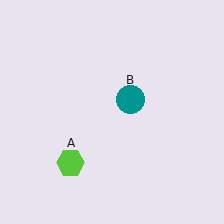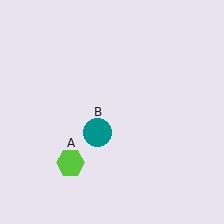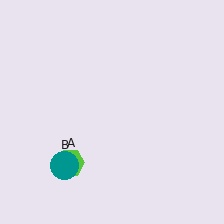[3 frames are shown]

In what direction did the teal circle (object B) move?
The teal circle (object B) moved down and to the left.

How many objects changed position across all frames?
1 object changed position: teal circle (object B).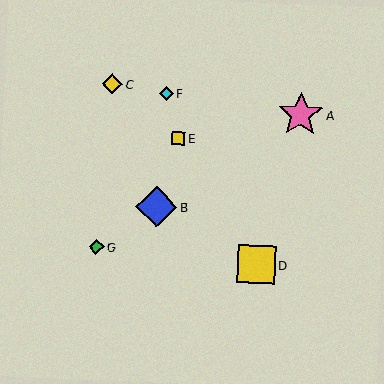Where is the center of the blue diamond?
The center of the blue diamond is at (156, 207).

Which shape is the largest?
The pink star (labeled A) is the largest.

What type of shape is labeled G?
Shape G is a green diamond.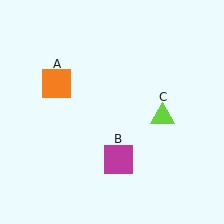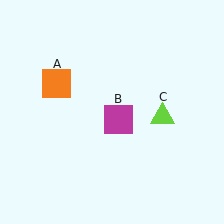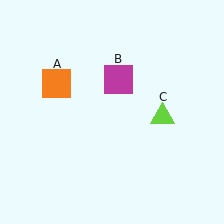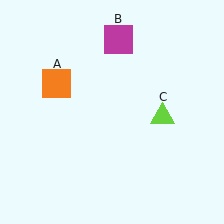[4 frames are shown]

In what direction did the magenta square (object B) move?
The magenta square (object B) moved up.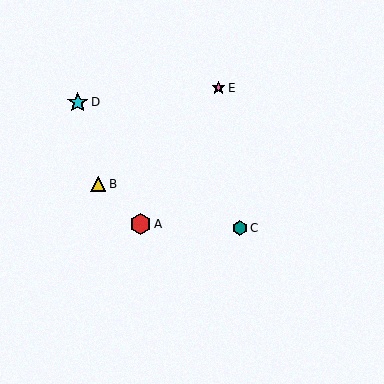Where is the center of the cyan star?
The center of the cyan star is at (78, 102).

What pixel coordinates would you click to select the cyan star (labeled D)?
Click at (78, 102) to select the cyan star D.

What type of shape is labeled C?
Shape C is a teal hexagon.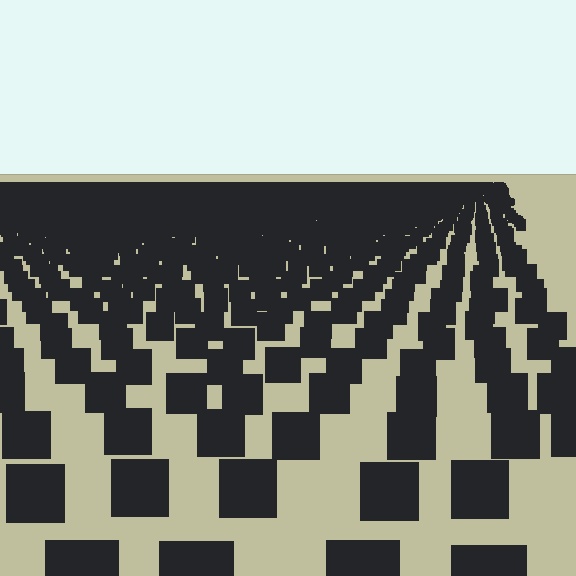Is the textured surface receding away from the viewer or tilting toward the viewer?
The surface is receding away from the viewer. Texture elements get smaller and denser toward the top.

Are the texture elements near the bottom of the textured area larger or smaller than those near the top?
Larger. Near the bottom, elements are closer to the viewer and appear at a bigger on-screen size.